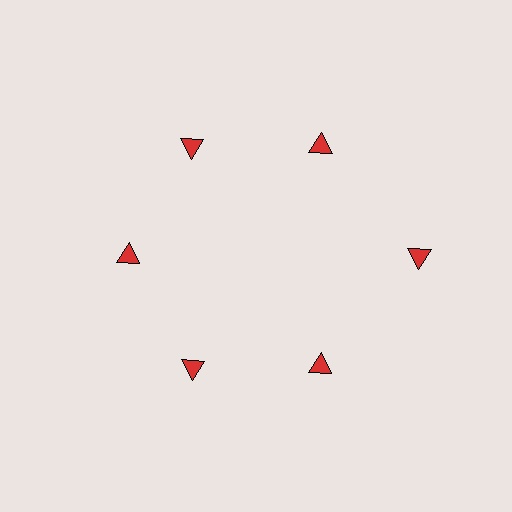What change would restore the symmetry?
The symmetry would be restored by moving it inward, back onto the ring so that all 6 triangles sit at equal angles and equal distance from the center.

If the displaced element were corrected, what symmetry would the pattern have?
It would have 6-fold rotational symmetry — the pattern would map onto itself every 60 degrees.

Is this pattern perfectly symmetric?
No. The 6 red triangles are arranged in a ring, but one element near the 3 o'clock position is pushed outward from the center, breaking the 6-fold rotational symmetry.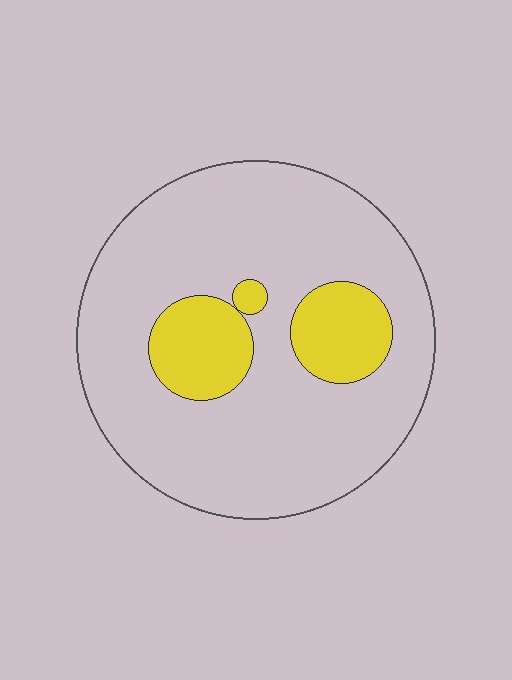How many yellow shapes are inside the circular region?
3.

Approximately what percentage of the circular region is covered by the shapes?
Approximately 20%.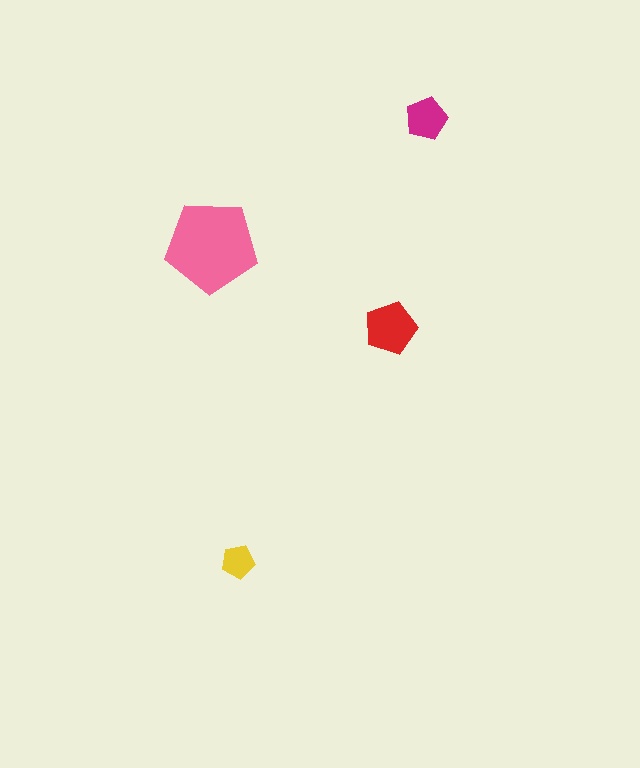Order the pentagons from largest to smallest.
the pink one, the red one, the magenta one, the yellow one.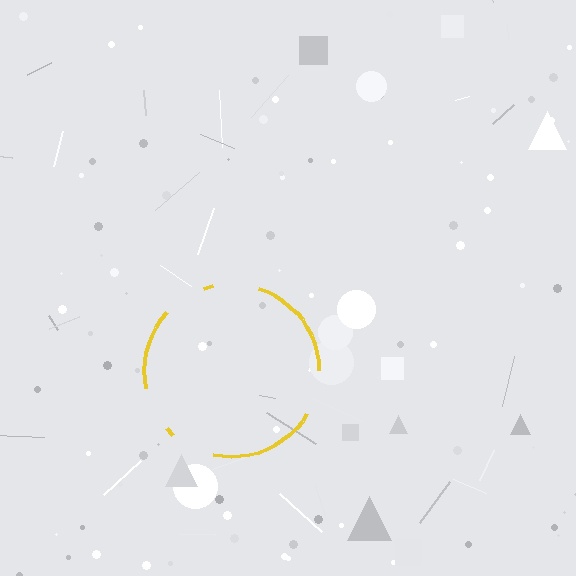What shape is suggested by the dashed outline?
The dashed outline suggests a circle.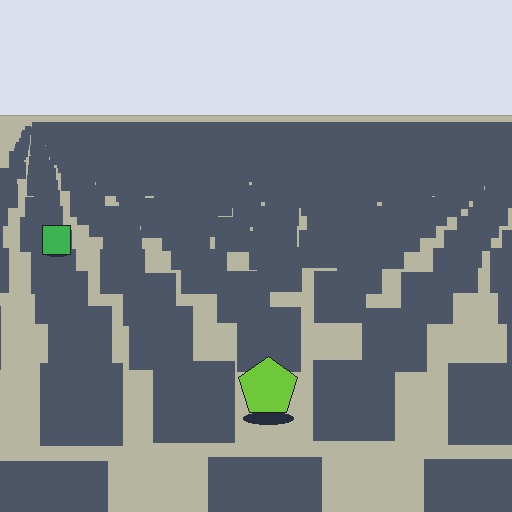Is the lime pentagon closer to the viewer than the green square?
Yes. The lime pentagon is closer — you can tell from the texture gradient: the ground texture is coarser near it.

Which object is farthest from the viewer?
The green square is farthest from the viewer. It appears smaller and the ground texture around it is denser.